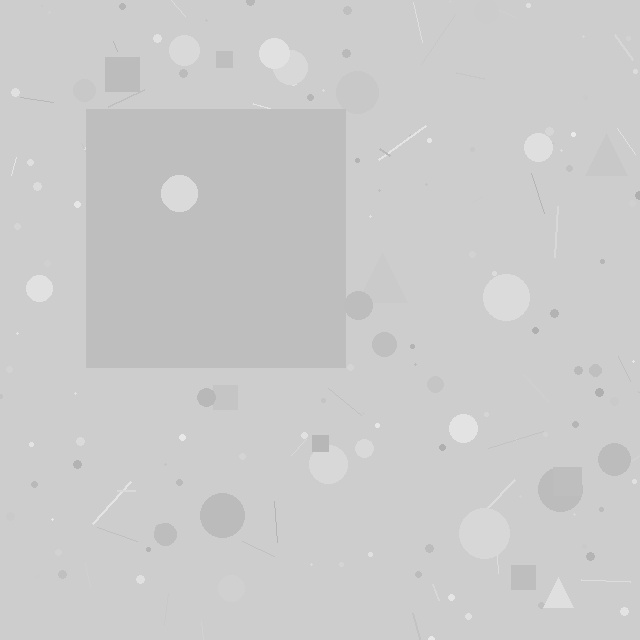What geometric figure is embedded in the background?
A square is embedded in the background.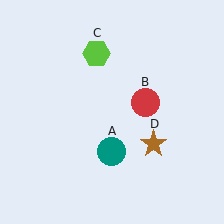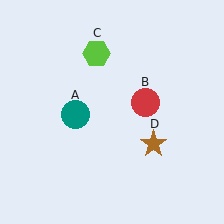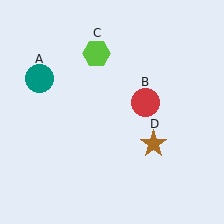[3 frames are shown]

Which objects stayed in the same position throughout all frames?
Red circle (object B) and lime hexagon (object C) and brown star (object D) remained stationary.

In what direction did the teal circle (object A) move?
The teal circle (object A) moved up and to the left.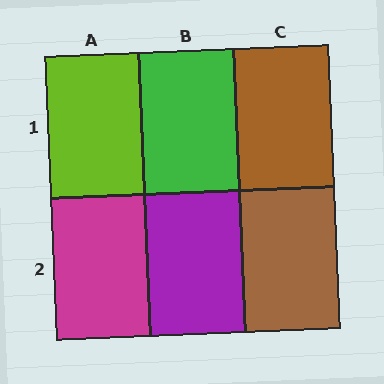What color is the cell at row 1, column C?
Brown.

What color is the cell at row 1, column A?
Lime.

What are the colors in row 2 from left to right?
Magenta, purple, brown.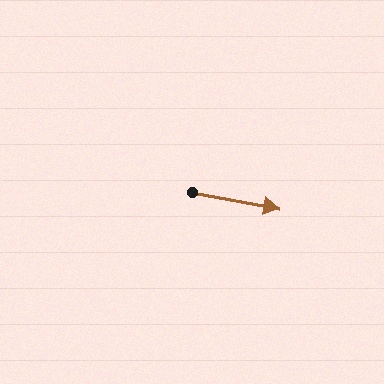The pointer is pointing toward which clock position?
Roughly 3 o'clock.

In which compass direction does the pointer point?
East.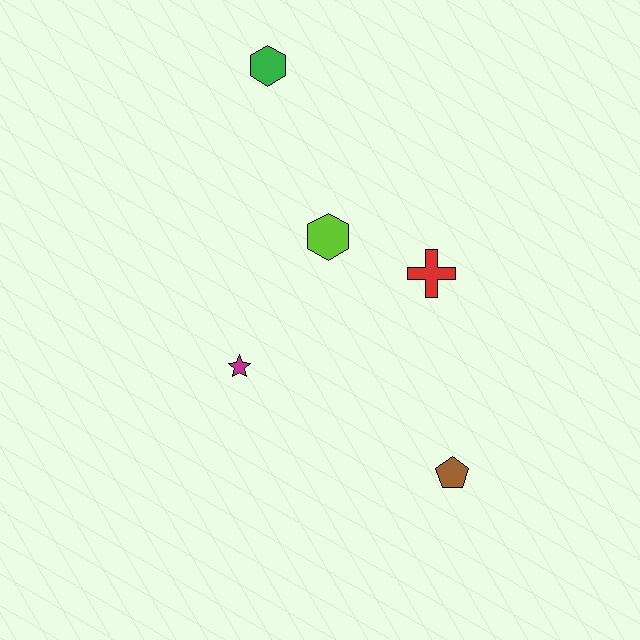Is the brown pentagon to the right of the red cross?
Yes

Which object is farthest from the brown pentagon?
The green hexagon is farthest from the brown pentagon.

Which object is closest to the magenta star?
The lime hexagon is closest to the magenta star.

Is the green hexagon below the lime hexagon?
No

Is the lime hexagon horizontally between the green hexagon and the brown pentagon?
Yes